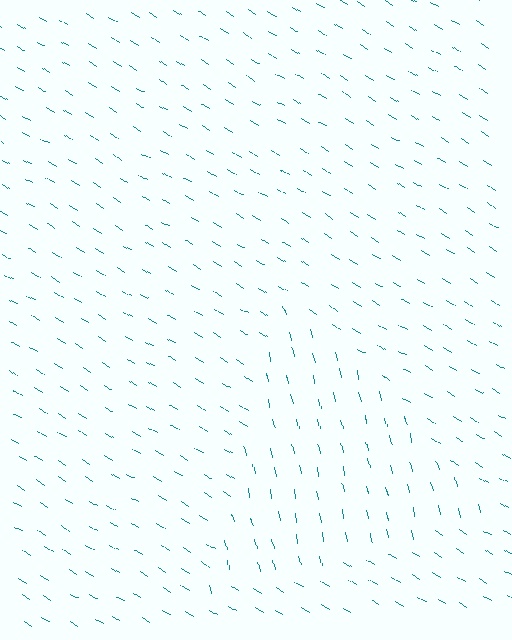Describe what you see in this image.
The image is filled with small teal line segments. A triangle region in the image has lines oriented differently from the surrounding lines, creating a visible texture boundary.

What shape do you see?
I see a triangle.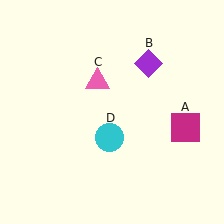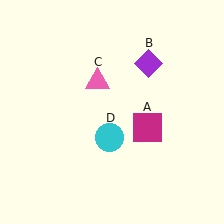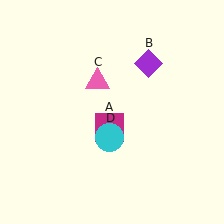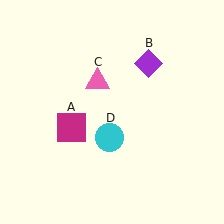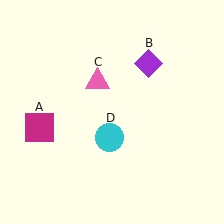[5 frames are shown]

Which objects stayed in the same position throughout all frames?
Purple diamond (object B) and pink triangle (object C) and cyan circle (object D) remained stationary.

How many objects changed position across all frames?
1 object changed position: magenta square (object A).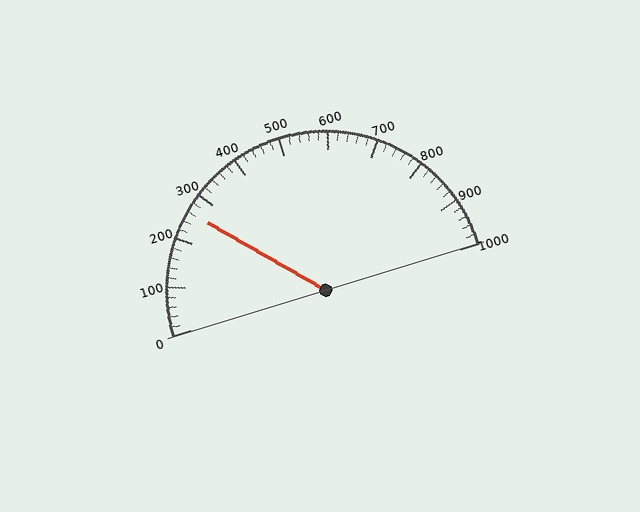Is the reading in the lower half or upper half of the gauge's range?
The reading is in the lower half of the range (0 to 1000).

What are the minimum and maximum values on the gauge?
The gauge ranges from 0 to 1000.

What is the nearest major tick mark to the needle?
The nearest major tick mark is 300.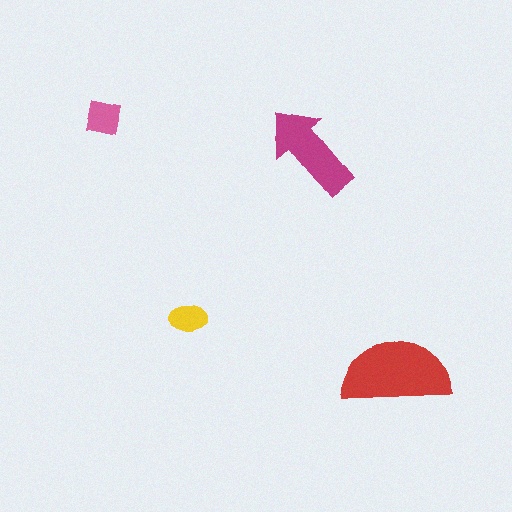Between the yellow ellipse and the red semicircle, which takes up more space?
The red semicircle.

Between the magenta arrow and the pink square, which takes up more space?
The magenta arrow.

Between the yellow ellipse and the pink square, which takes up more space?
The pink square.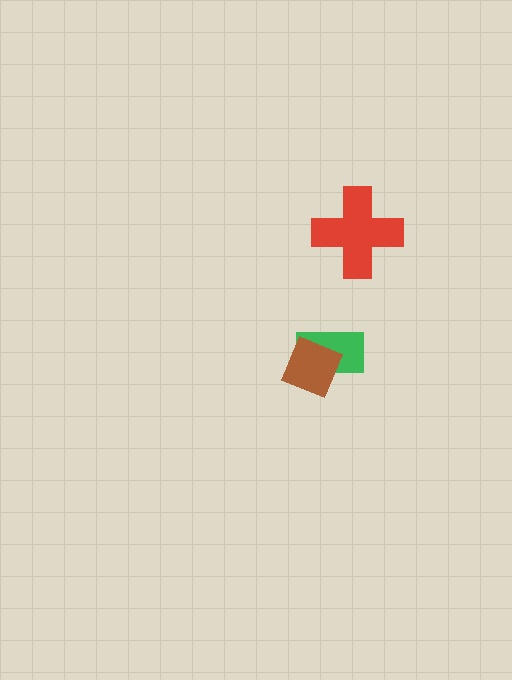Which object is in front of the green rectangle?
The brown diamond is in front of the green rectangle.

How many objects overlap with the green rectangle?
1 object overlaps with the green rectangle.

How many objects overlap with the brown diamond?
1 object overlaps with the brown diamond.